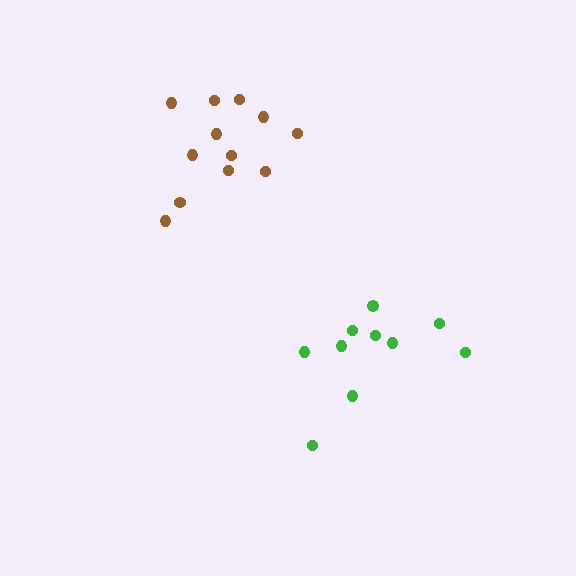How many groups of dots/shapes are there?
There are 2 groups.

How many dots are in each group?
Group 1: 12 dots, Group 2: 10 dots (22 total).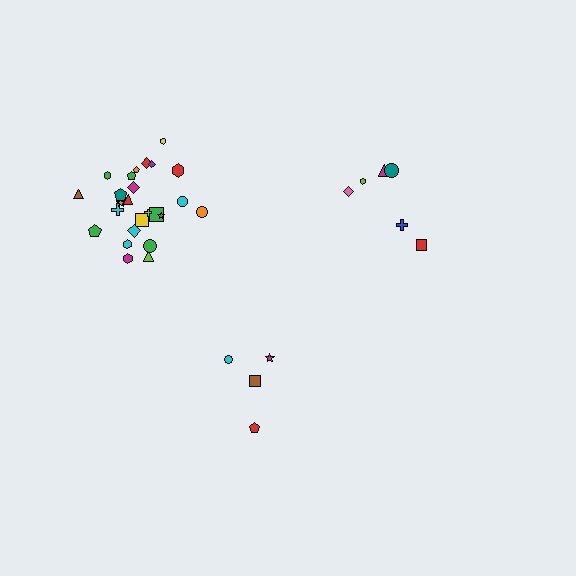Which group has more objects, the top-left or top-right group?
The top-left group.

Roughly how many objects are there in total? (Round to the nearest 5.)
Roughly 35 objects in total.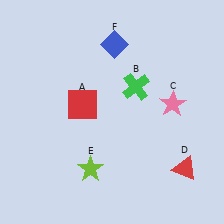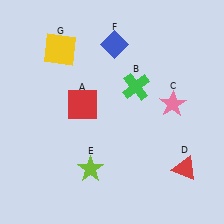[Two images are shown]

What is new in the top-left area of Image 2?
A yellow square (G) was added in the top-left area of Image 2.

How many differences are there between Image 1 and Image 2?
There is 1 difference between the two images.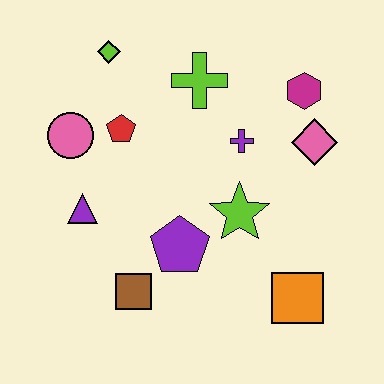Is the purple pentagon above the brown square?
Yes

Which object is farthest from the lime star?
The lime diamond is farthest from the lime star.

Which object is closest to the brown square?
The purple pentagon is closest to the brown square.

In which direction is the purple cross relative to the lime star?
The purple cross is above the lime star.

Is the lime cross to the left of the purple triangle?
No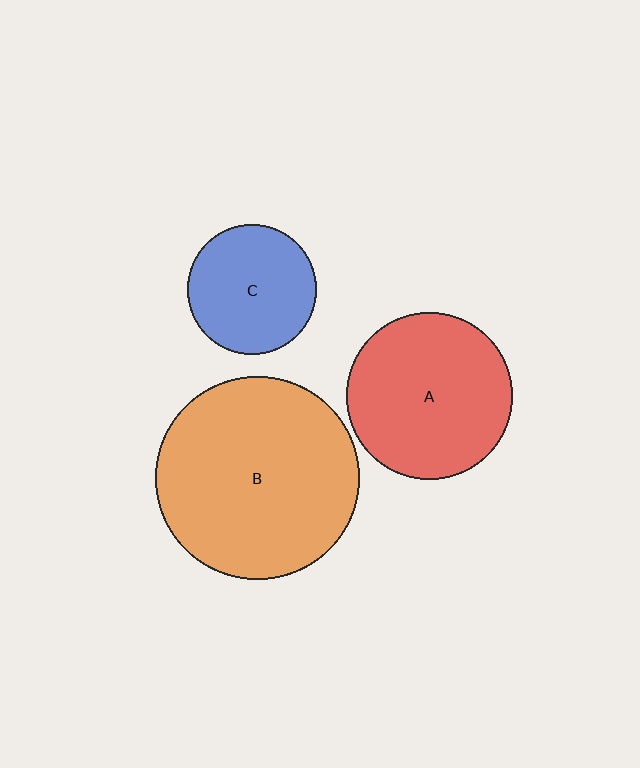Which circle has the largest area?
Circle B (orange).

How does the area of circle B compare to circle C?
Approximately 2.5 times.